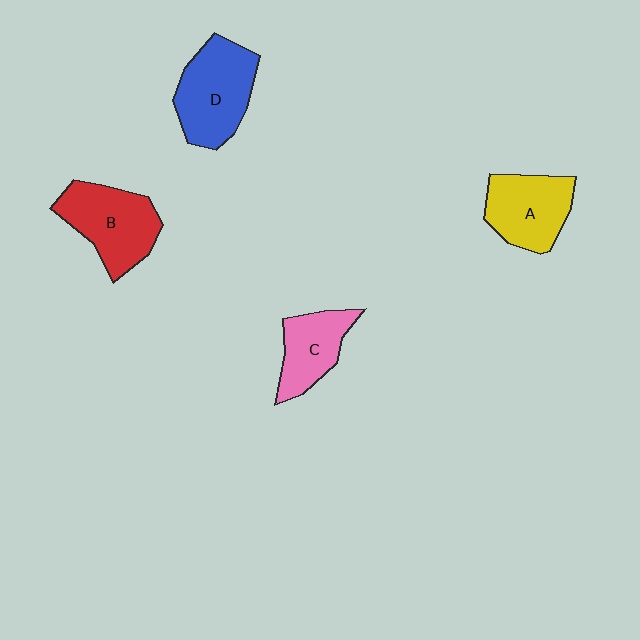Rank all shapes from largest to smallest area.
From largest to smallest: D (blue), B (red), A (yellow), C (pink).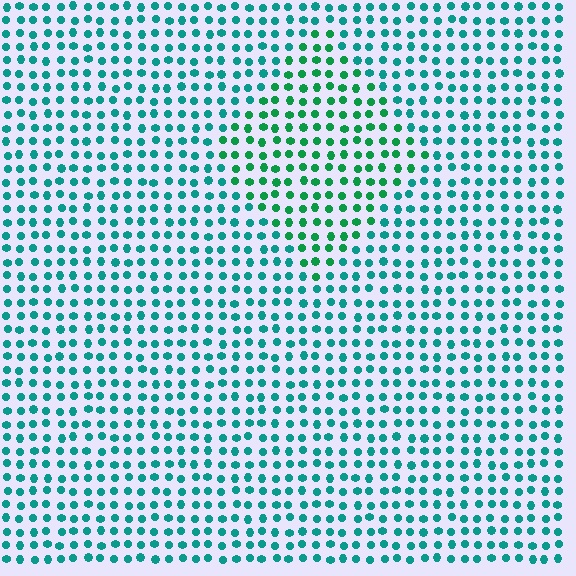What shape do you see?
I see a diamond.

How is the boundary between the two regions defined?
The boundary is defined purely by a slight shift in hue (about 30 degrees). Spacing, size, and orientation are identical on both sides.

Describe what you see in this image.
The image is filled with small teal elements in a uniform arrangement. A diamond-shaped region is visible where the elements are tinted to a slightly different hue, forming a subtle color boundary.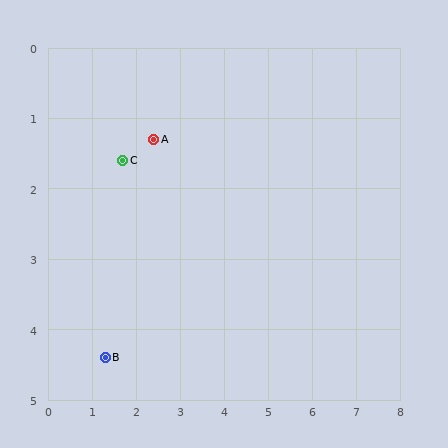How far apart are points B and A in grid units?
Points B and A are about 3.3 grid units apart.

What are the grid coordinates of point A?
Point A is at approximately (2.4, 1.3).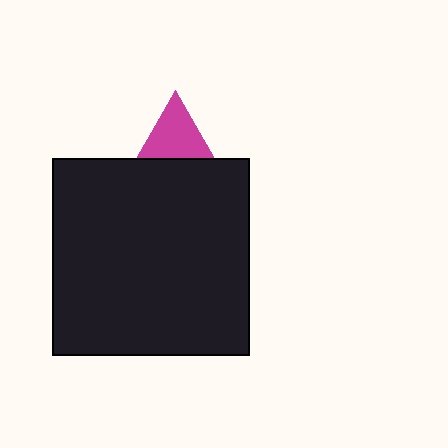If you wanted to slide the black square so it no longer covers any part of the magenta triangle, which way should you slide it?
Slide it down — that is the most direct way to separate the two shapes.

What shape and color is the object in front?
The object in front is a black square.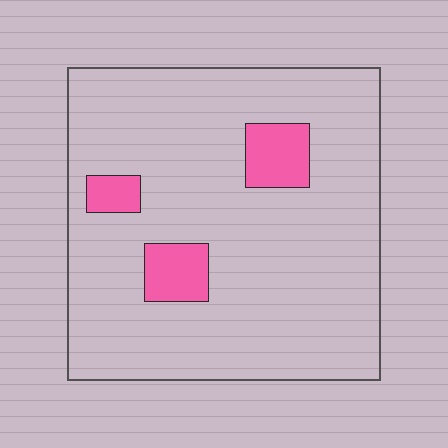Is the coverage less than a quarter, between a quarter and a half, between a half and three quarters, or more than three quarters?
Less than a quarter.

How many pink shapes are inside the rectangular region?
3.